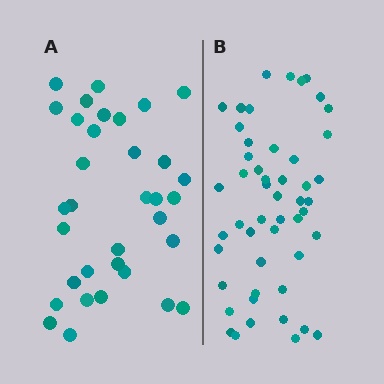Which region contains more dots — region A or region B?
Region B (the right region) has more dots.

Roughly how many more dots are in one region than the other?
Region B has approximately 15 more dots than region A.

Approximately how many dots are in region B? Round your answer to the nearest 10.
About 50 dots.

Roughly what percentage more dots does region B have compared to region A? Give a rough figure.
About 45% more.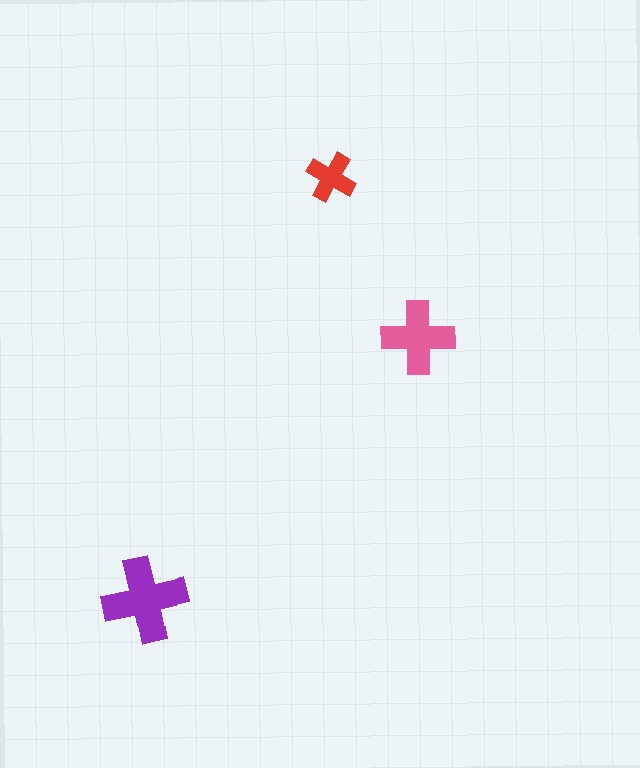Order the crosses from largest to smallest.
the purple one, the pink one, the red one.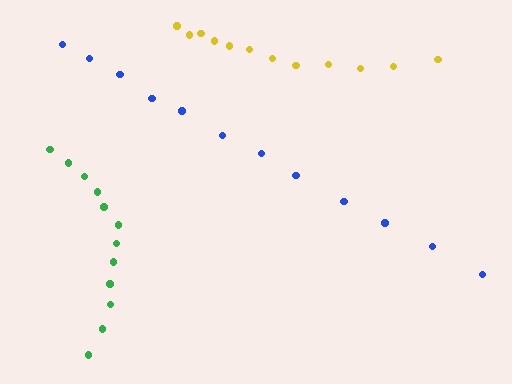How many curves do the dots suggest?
There are 3 distinct paths.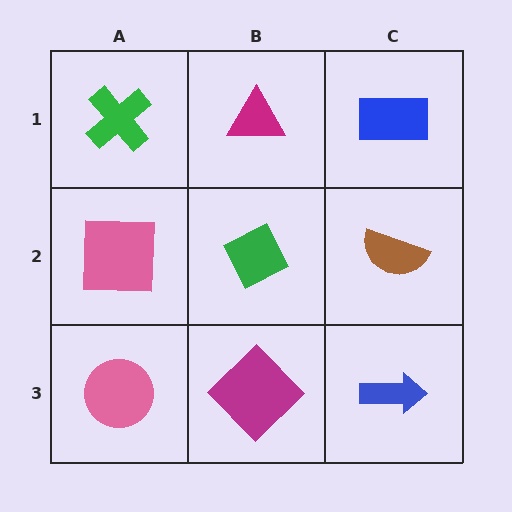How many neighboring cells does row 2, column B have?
4.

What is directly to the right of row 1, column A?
A magenta triangle.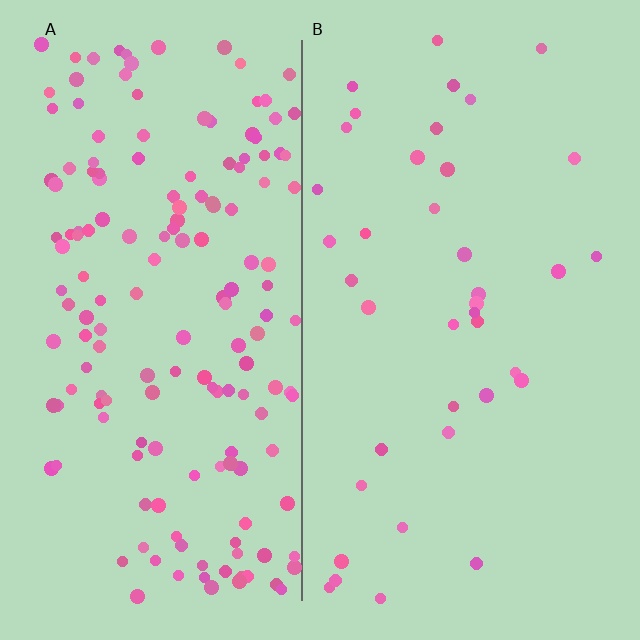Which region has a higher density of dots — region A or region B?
A (the left).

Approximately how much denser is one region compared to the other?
Approximately 4.2× — region A over region B.